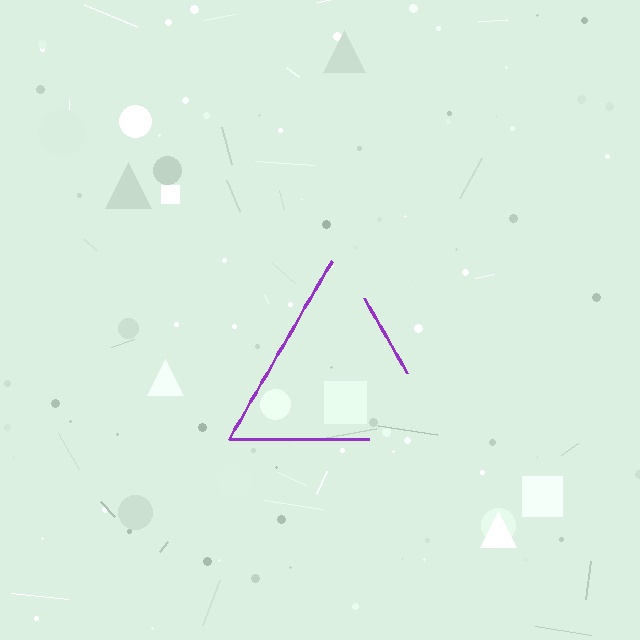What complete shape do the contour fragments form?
The contour fragments form a triangle.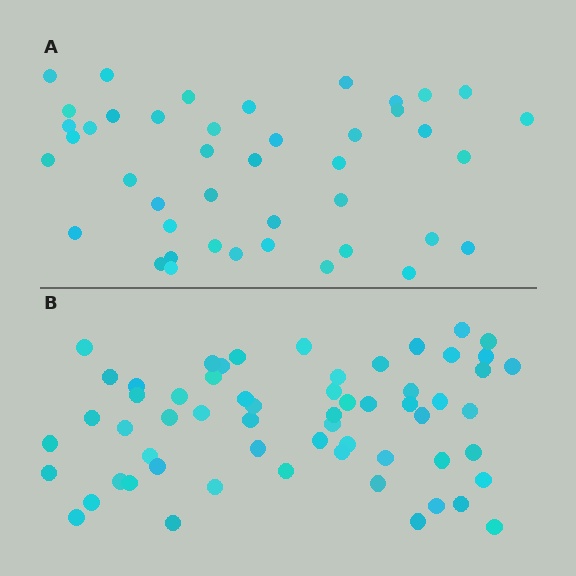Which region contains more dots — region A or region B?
Region B (the bottom region) has more dots.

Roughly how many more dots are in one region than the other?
Region B has approximately 15 more dots than region A.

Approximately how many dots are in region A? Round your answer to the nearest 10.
About 40 dots. (The exact count is 43, which rounds to 40.)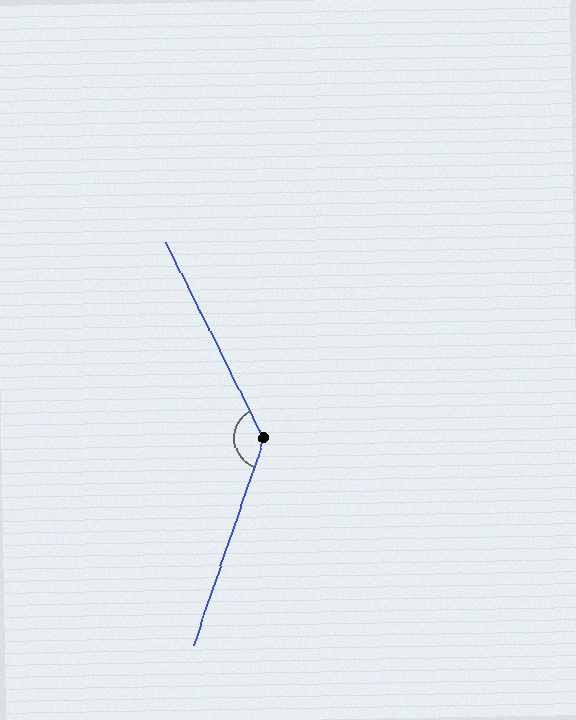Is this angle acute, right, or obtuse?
It is obtuse.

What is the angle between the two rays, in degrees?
Approximately 134 degrees.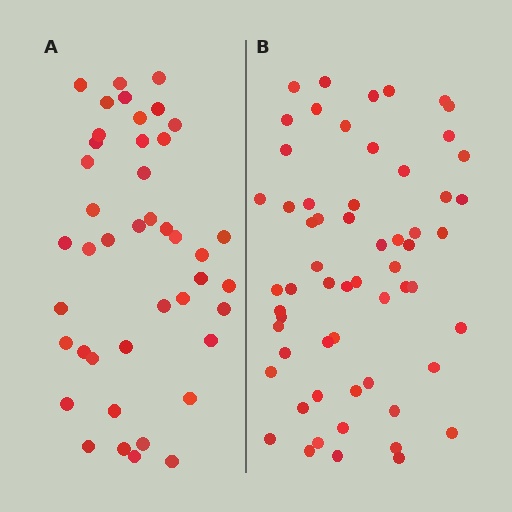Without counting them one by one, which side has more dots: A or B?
Region B (the right region) has more dots.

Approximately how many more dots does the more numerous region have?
Region B has approximately 15 more dots than region A.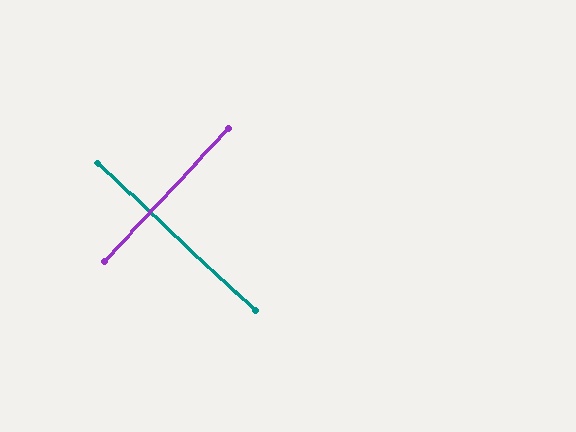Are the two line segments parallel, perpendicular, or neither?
Perpendicular — they meet at approximately 89°.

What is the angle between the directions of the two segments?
Approximately 89 degrees.